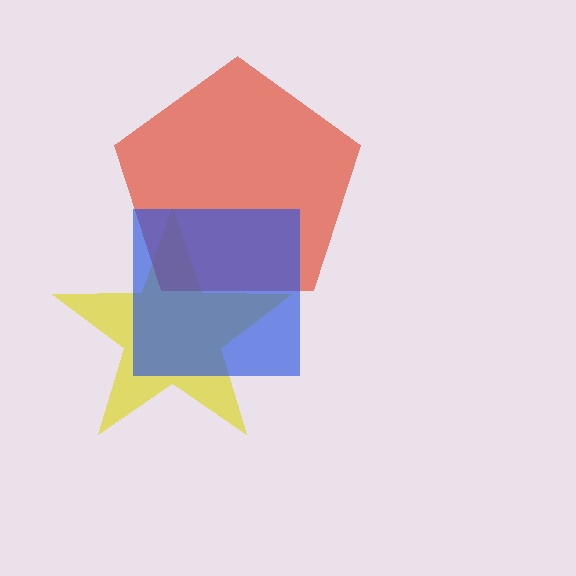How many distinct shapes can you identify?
There are 3 distinct shapes: a yellow star, a red pentagon, a blue square.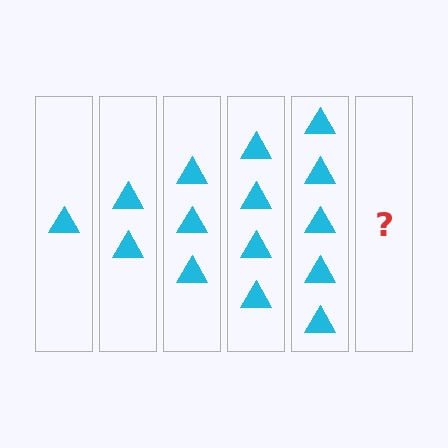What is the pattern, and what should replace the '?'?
The pattern is that each step adds one more triangle. The '?' should be 6 triangles.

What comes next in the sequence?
The next element should be 6 triangles.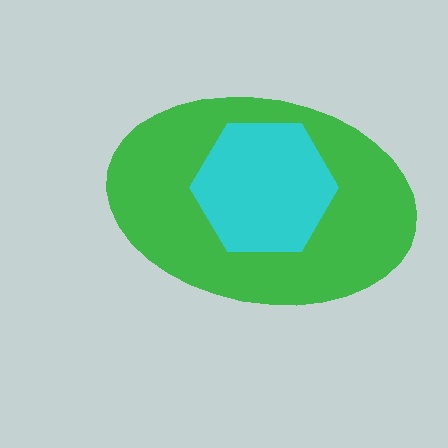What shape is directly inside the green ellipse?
The cyan hexagon.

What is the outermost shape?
The green ellipse.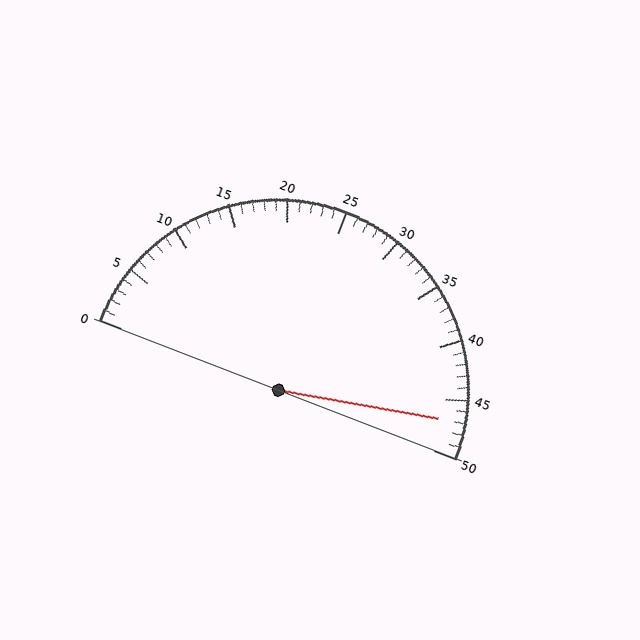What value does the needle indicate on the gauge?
The needle indicates approximately 47.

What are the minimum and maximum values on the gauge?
The gauge ranges from 0 to 50.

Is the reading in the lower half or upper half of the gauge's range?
The reading is in the upper half of the range (0 to 50).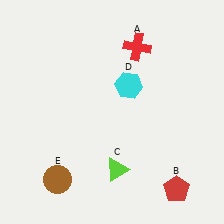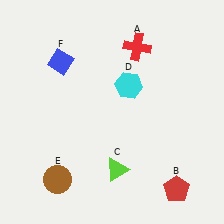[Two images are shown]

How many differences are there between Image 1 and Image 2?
There is 1 difference between the two images.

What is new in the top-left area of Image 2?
A blue diamond (F) was added in the top-left area of Image 2.